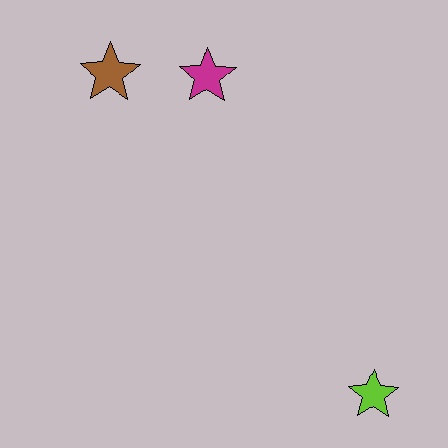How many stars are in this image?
There are 3 stars.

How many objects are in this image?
There are 3 objects.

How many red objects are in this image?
There are no red objects.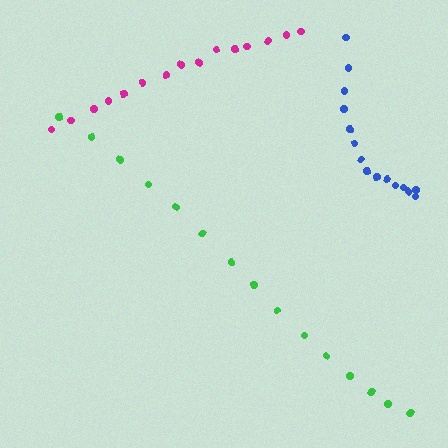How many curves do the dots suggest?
There are 3 distinct paths.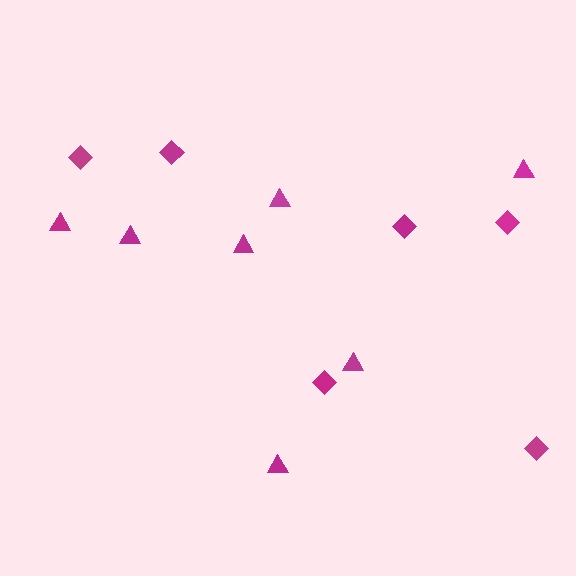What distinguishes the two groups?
There are 2 groups: one group of triangles (7) and one group of diamonds (6).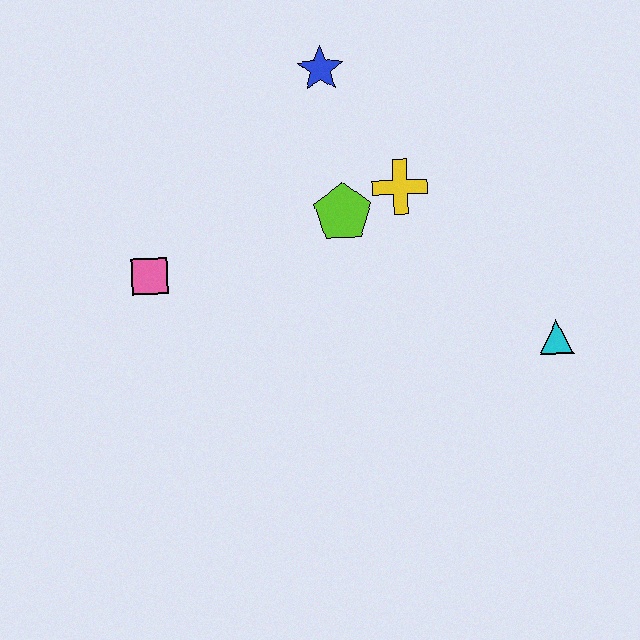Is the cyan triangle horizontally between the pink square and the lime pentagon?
No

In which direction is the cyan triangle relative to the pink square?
The cyan triangle is to the right of the pink square.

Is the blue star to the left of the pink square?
No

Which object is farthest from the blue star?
The cyan triangle is farthest from the blue star.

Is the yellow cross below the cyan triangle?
No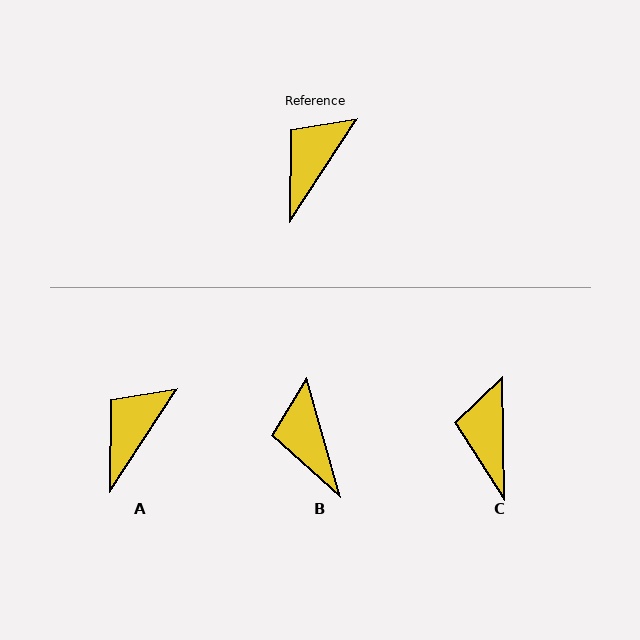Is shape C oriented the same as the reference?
No, it is off by about 34 degrees.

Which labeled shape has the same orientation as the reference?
A.